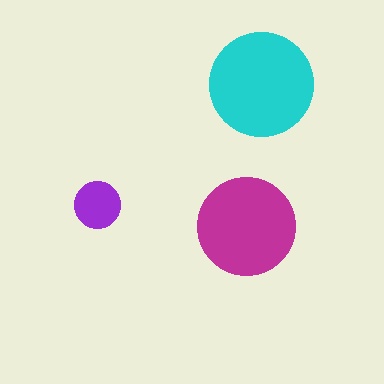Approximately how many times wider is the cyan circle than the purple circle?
About 2 times wider.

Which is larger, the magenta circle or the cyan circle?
The cyan one.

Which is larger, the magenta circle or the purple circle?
The magenta one.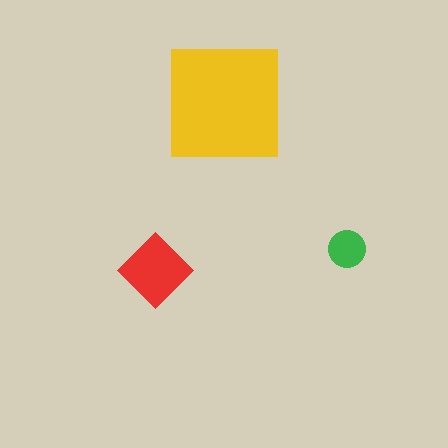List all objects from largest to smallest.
The yellow square, the red diamond, the green circle.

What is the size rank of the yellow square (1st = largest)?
1st.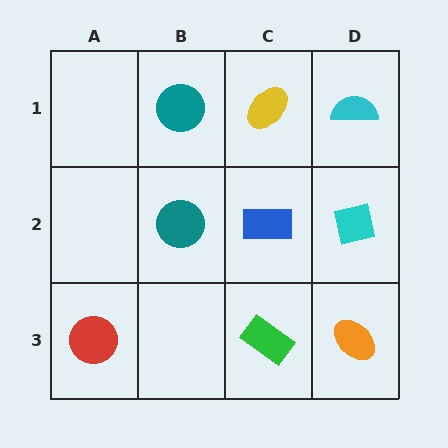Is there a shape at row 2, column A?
No, that cell is empty.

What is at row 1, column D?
A cyan semicircle.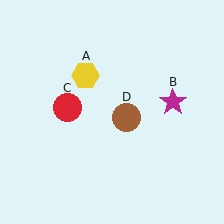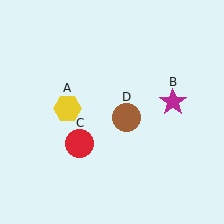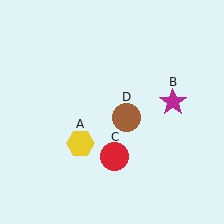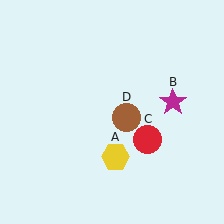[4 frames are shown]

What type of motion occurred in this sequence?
The yellow hexagon (object A), red circle (object C) rotated counterclockwise around the center of the scene.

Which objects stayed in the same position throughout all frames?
Magenta star (object B) and brown circle (object D) remained stationary.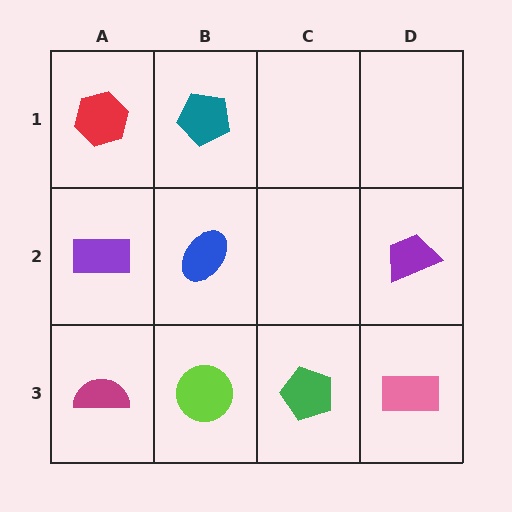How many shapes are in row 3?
4 shapes.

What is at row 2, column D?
A purple trapezoid.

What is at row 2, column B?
A blue ellipse.